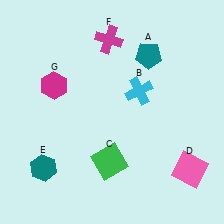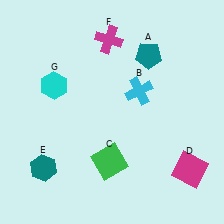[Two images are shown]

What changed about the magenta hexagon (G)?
In Image 1, G is magenta. In Image 2, it changed to cyan.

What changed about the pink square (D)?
In Image 1, D is pink. In Image 2, it changed to magenta.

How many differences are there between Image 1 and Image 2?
There are 2 differences between the two images.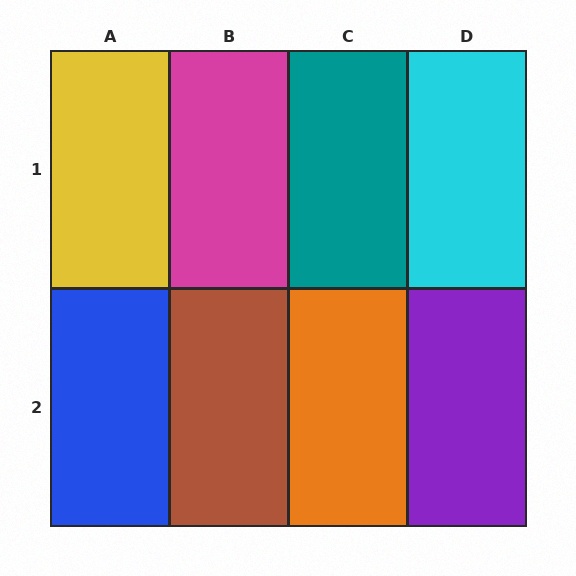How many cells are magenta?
1 cell is magenta.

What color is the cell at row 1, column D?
Cyan.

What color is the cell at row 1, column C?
Teal.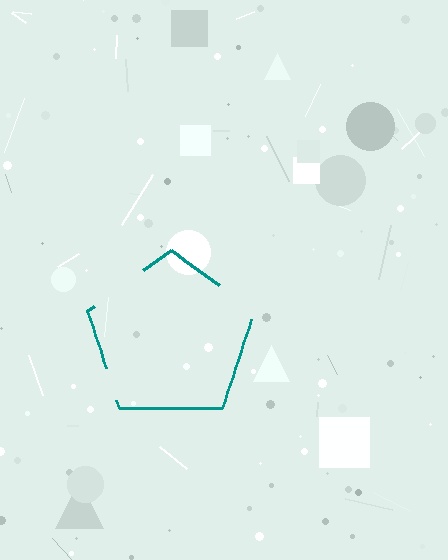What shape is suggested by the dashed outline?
The dashed outline suggests a pentagon.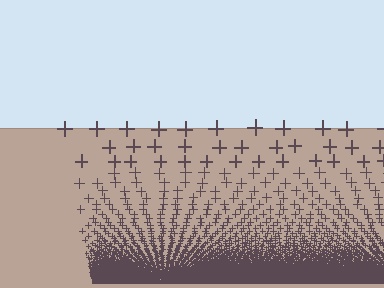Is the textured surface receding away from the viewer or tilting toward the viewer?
The surface appears to tilt toward the viewer. Texture elements get larger and sparser toward the top.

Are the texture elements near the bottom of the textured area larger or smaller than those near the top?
Smaller. The gradient is inverted — elements near the bottom are smaller and denser.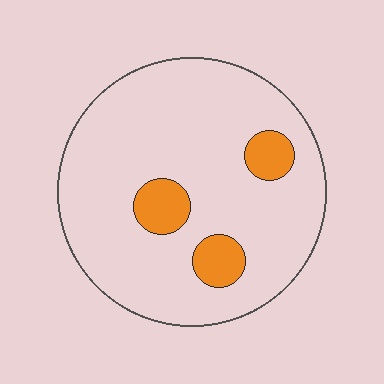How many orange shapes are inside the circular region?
3.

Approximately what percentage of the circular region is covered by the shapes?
Approximately 10%.